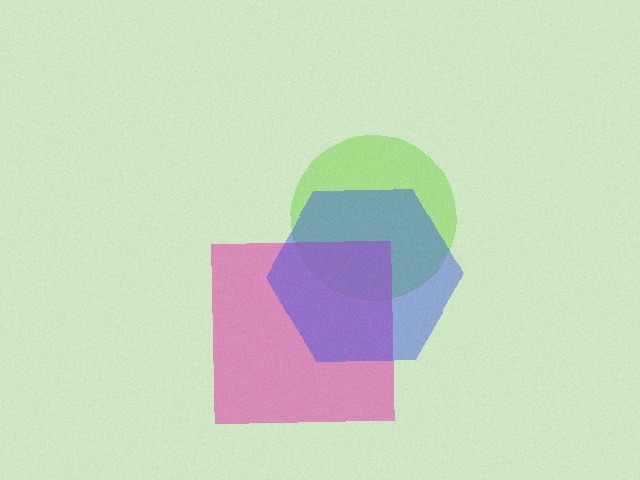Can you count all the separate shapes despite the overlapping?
Yes, there are 3 separate shapes.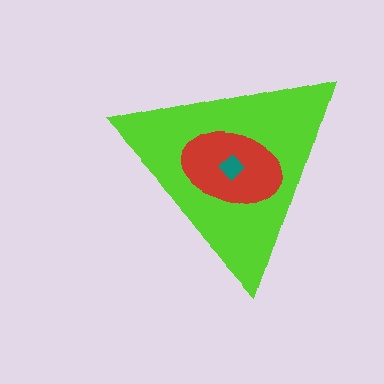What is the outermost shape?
The lime triangle.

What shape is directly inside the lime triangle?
The red ellipse.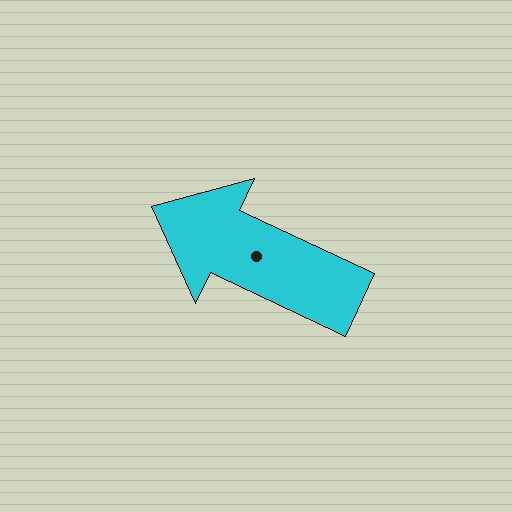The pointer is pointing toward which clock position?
Roughly 10 o'clock.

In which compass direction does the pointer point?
Northwest.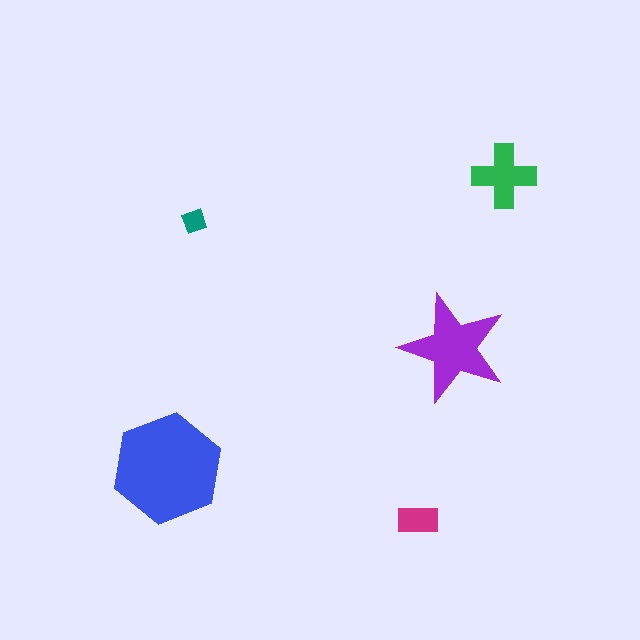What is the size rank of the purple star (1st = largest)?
2nd.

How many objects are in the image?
There are 5 objects in the image.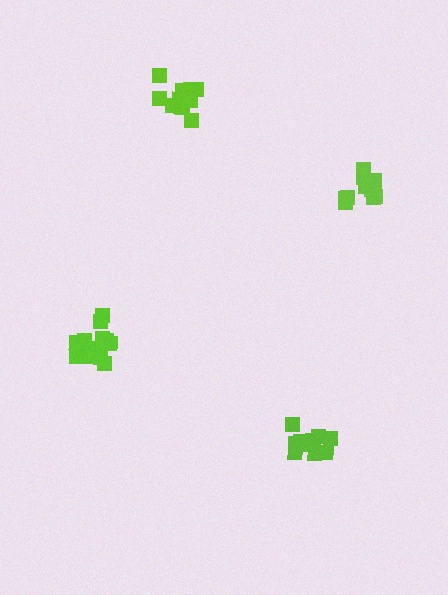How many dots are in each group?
Group 1: 18 dots, Group 2: 12 dots, Group 3: 13 dots, Group 4: 12 dots (55 total).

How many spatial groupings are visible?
There are 4 spatial groupings.